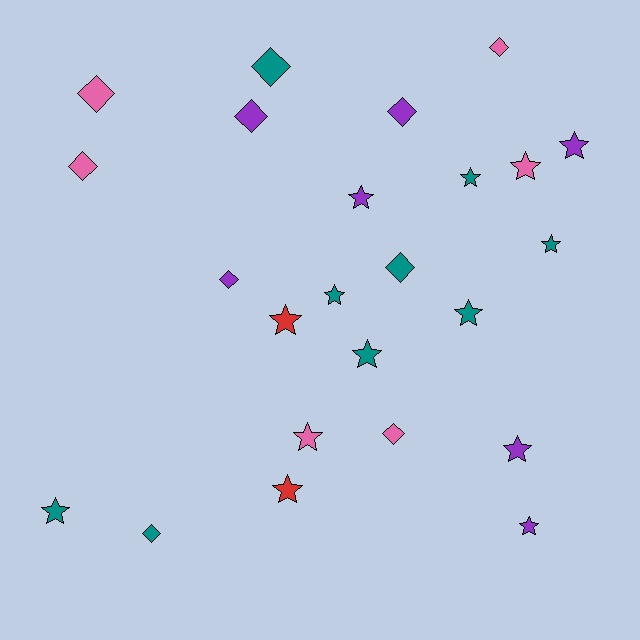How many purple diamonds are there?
There are 3 purple diamonds.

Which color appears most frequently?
Teal, with 9 objects.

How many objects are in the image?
There are 24 objects.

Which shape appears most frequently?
Star, with 14 objects.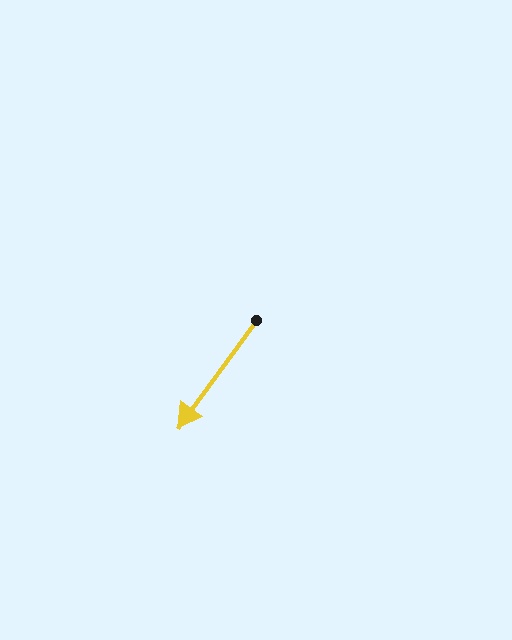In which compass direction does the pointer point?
Southwest.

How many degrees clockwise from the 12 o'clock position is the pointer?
Approximately 216 degrees.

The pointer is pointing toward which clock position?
Roughly 7 o'clock.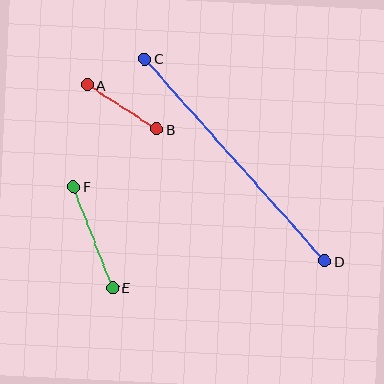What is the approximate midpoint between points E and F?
The midpoint is at approximately (93, 237) pixels.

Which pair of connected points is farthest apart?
Points C and D are farthest apart.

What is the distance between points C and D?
The distance is approximately 270 pixels.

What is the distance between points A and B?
The distance is approximately 82 pixels.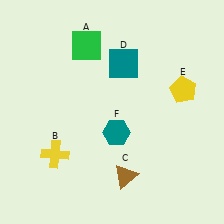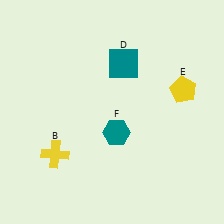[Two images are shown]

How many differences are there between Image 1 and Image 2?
There are 2 differences between the two images.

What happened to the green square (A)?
The green square (A) was removed in Image 2. It was in the top-left area of Image 1.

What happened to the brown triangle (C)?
The brown triangle (C) was removed in Image 2. It was in the bottom-right area of Image 1.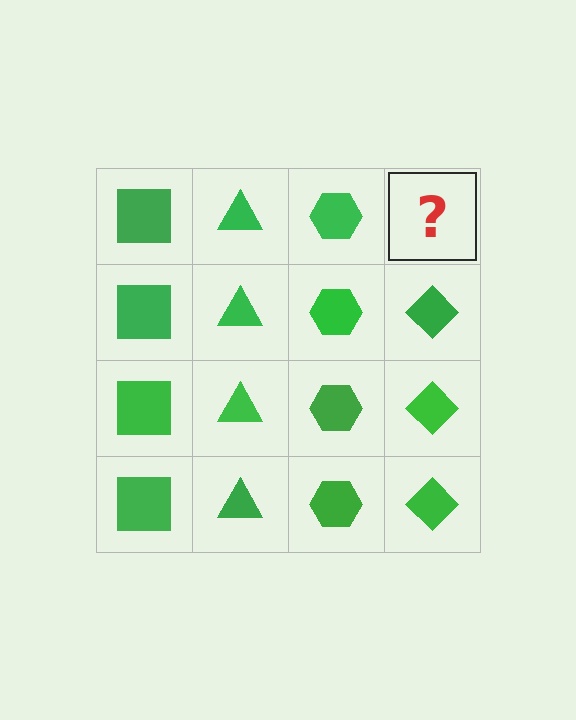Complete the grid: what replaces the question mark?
The question mark should be replaced with a green diamond.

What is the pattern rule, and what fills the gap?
The rule is that each column has a consistent shape. The gap should be filled with a green diamond.